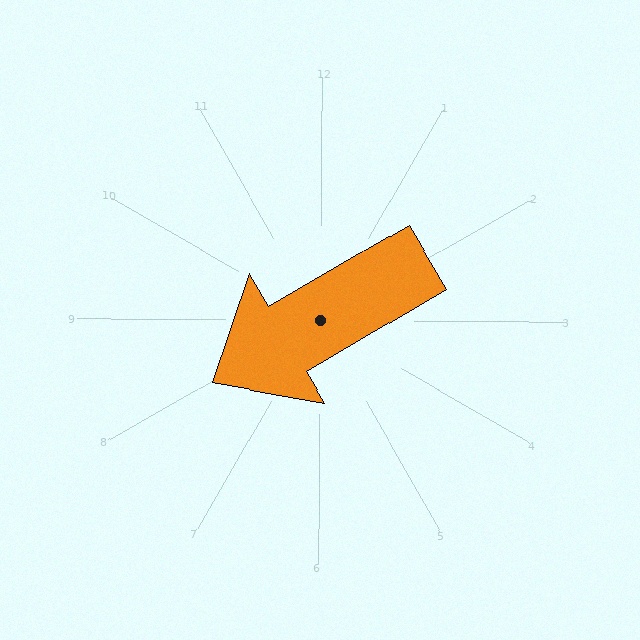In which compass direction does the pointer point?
Southwest.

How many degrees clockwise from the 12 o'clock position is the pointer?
Approximately 239 degrees.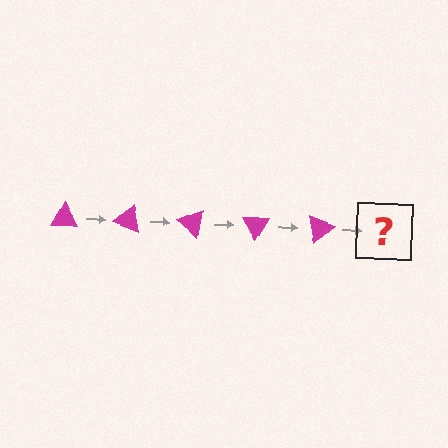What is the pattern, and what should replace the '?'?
The pattern is that the triangle rotates 20 degrees each step. The '?' should be a magenta triangle rotated 100 degrees.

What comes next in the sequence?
The next element should be a magenta triangle rotated 100 degrees.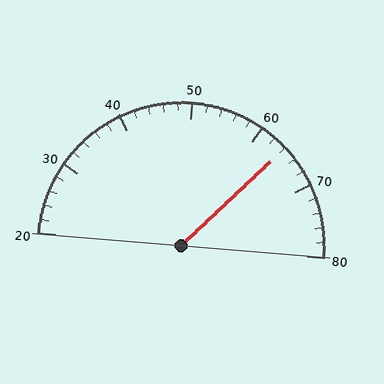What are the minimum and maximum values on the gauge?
The gauge ranges from 20 to 80.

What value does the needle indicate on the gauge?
The needle indicates approximately 64.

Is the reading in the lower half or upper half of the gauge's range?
The reading is in the upper half of the range (20 to 80).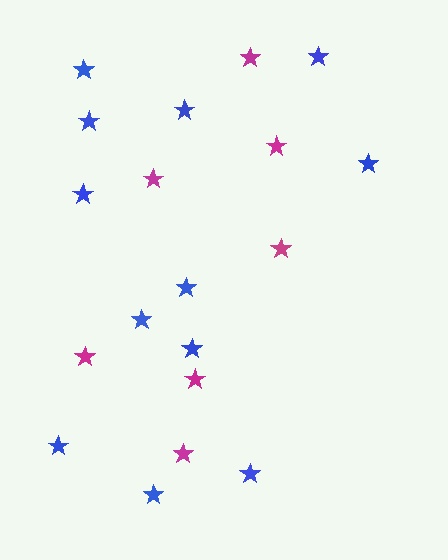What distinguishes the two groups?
There are 2 groups: one group of blue stars (12) and one group of magenta stars (7).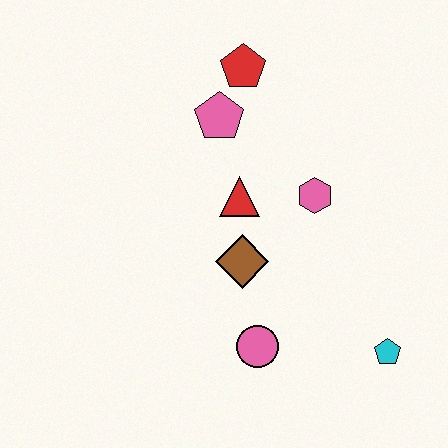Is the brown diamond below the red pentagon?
Yes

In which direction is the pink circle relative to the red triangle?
The pink circle is below the red triangle.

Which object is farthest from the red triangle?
The cyan pentagon is farthest from the red triangle.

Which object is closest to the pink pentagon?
The red pentagon is closest to the pink pentagon.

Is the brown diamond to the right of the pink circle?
No